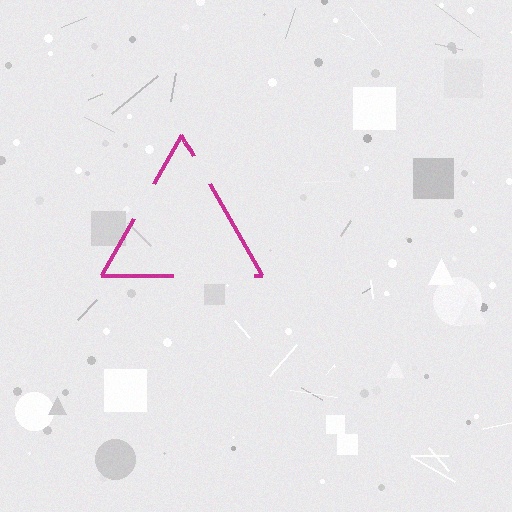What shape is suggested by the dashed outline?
The dashed outline suggests a triangle.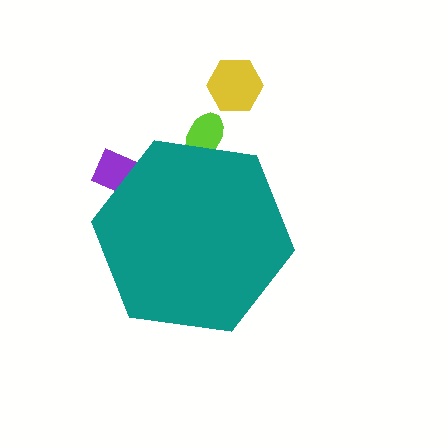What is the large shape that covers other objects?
A teal hexagon.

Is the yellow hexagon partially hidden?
No, the yellow hexagon is fully visible.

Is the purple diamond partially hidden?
Yes, the purple diamond is partially hidden behind the teal hexagon.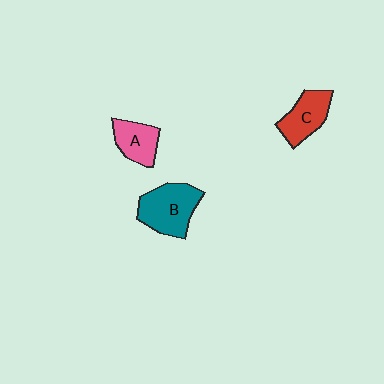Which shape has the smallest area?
Shape A (pink).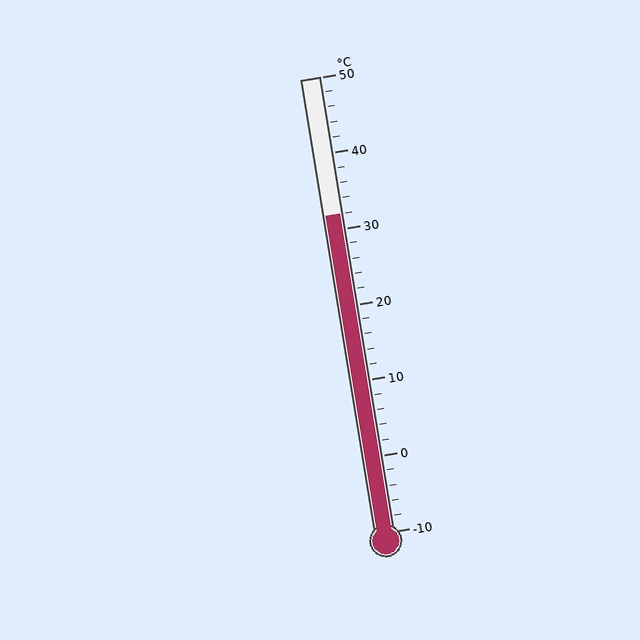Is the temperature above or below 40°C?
The temperature is below 40°C.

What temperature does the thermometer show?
The thermometer shows approximately 32°C.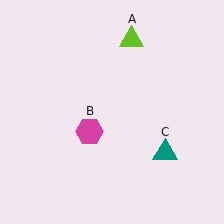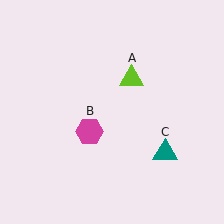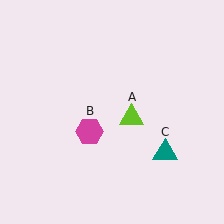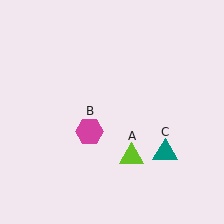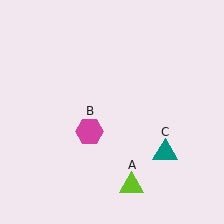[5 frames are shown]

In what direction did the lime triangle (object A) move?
The lime triangle (object A) moved down.